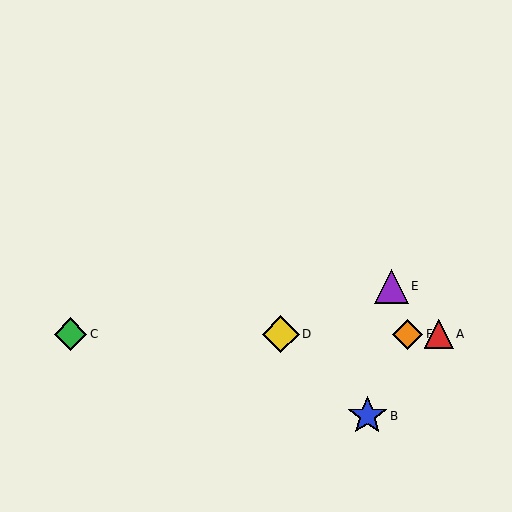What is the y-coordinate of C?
Object C is at y≈334.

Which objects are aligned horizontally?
Objects A, C, D, F are aligned horizontally.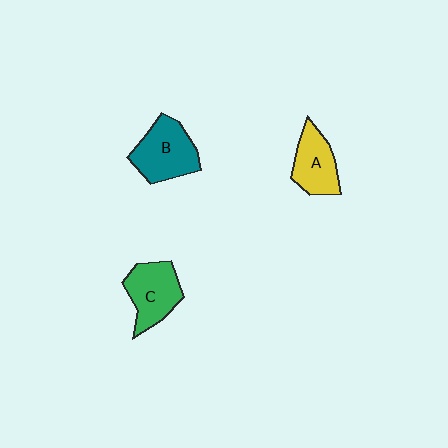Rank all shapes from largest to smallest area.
From largest to smallest: B (teal), C (green), A (yellow).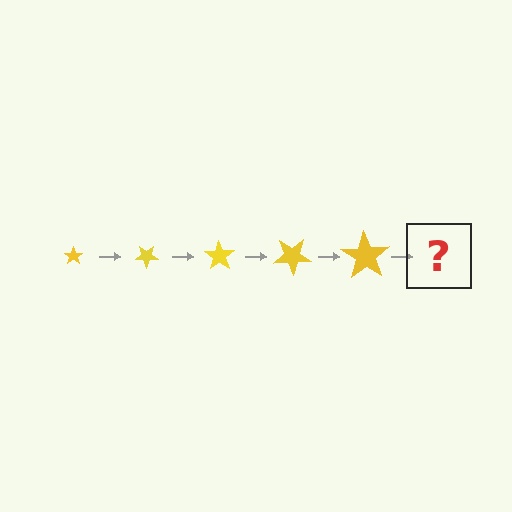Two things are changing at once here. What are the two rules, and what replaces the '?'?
The two rules are that the star grows larger each step and it rotates 35 degrees each step. The '?' should be a star, larger than the previous one and rotated 175 degrees from the start.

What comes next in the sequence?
The next element should be a star, larger than the previous one and rotated 175 degrees from the start.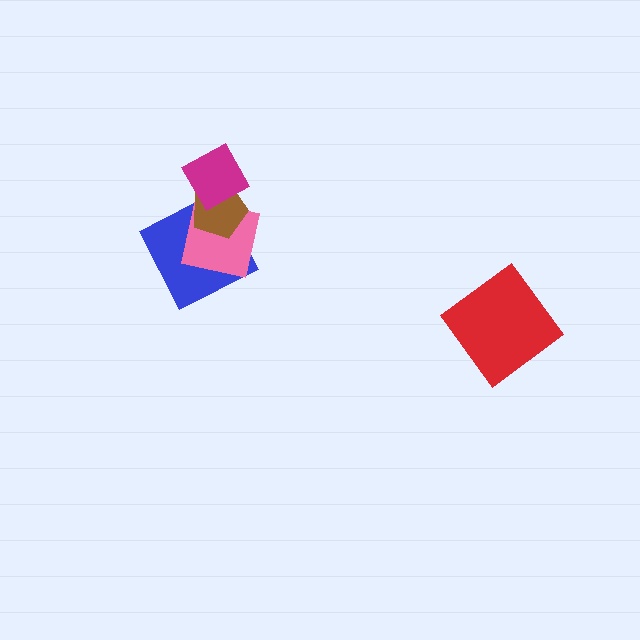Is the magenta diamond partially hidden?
No, no other shape covers it.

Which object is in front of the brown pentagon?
The magenta diamond is in front of the brown pentagon.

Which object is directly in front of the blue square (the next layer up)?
The pink square is directly in front of the blue square.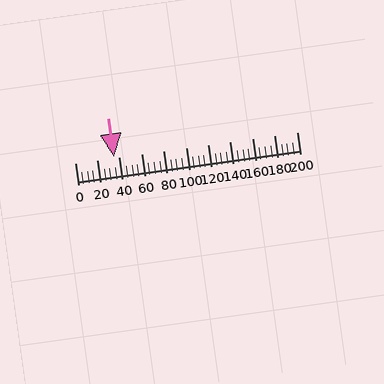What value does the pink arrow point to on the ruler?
The pink arrow points to approximately 35.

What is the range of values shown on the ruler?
The ruler shows values from 0 to 200.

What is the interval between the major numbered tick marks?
The major tick marks are spaced 20 units apart.